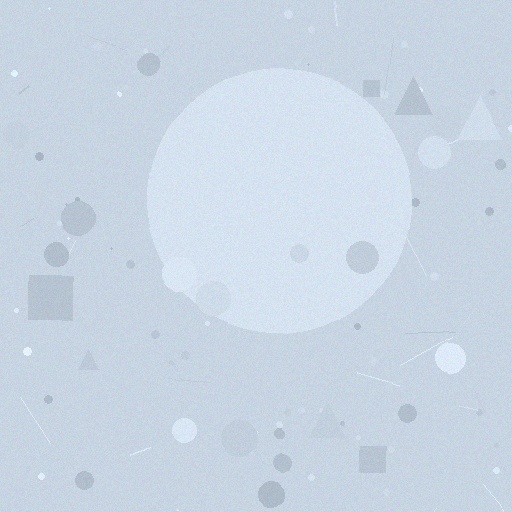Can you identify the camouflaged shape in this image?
The camouflaged shape is a circle.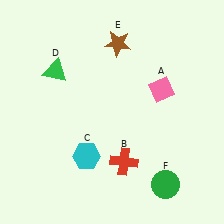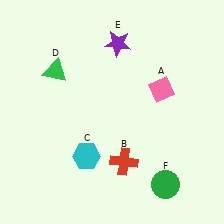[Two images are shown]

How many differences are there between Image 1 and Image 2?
There is 1 difference between the two images.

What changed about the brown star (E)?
In Image 1, E is brown. In Image 2, it changed to purple.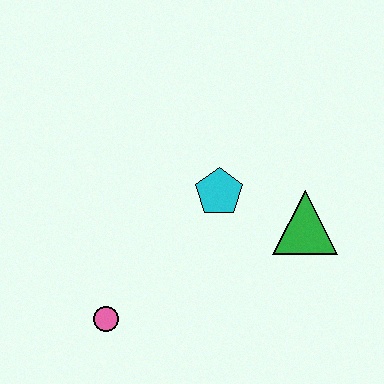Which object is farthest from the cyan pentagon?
The pink circle is farthest from the cyan pentagon.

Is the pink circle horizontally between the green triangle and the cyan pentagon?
No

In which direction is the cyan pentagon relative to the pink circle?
The cyan pentagon is above the pink circle.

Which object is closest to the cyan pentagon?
The green triangle is closest to the cyan pentagon.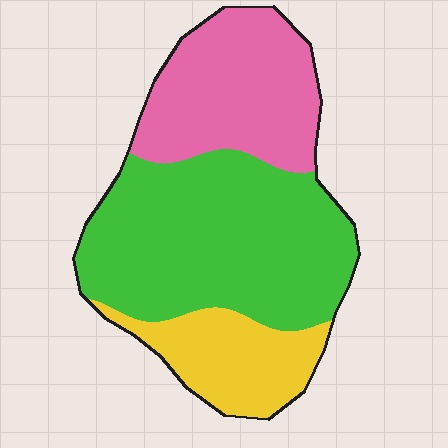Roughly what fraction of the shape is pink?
Pink covers 30% of the shape.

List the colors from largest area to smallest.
From largest to smallest: green, pink, yellow.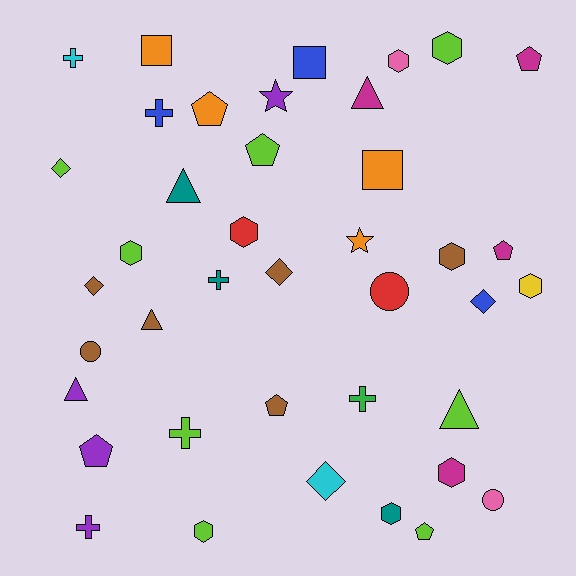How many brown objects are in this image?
There are 6 brown objects.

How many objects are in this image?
There are 40 objects.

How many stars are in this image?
There are 2 stars.